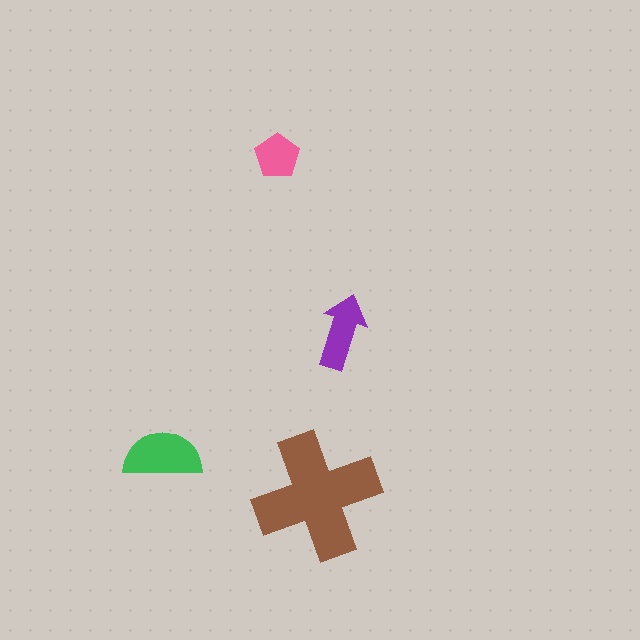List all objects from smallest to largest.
The pink pentagon, the purple arrow, the green semicircle, the brown cross.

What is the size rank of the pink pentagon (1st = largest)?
4th.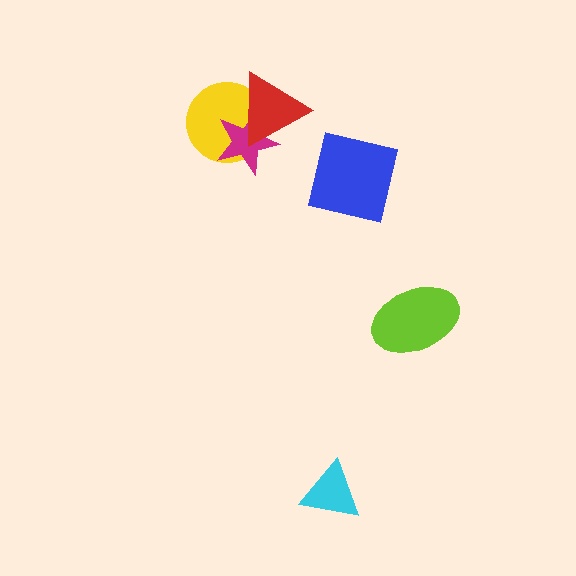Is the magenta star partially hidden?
Yes, it is partially covered by another shape.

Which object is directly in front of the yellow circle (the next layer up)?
The magenta star is directly in front of the yellow circle.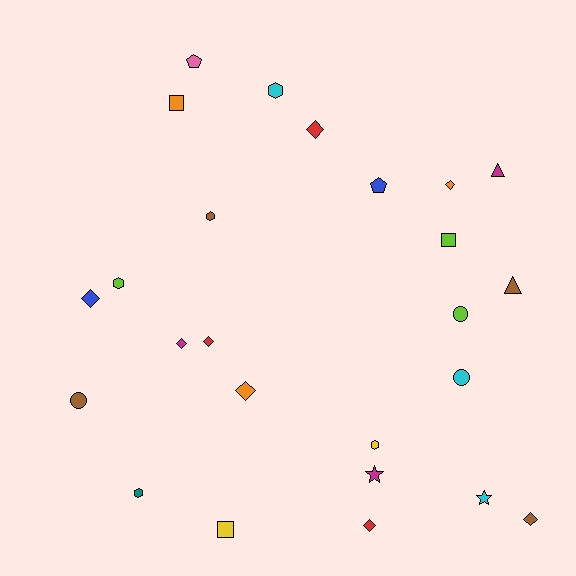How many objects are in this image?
There are 25 objects.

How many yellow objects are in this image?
There are 2 yellow objects.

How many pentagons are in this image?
There are 2 pentagons.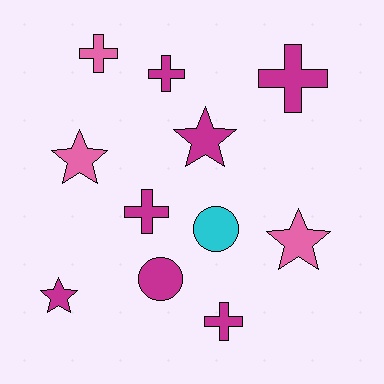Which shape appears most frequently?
Cross, with 5 objects.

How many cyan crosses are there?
There are no cyan crosses.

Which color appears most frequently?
Magenta, with 7 objects.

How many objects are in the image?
There are 11 objects.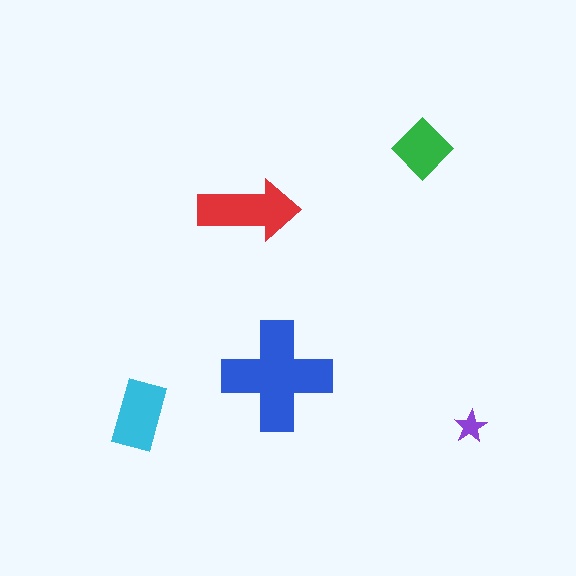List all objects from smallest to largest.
The purple star, the green diamond, the cyan rectangle, the red arrow, the blue cross.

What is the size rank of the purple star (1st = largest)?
5th.